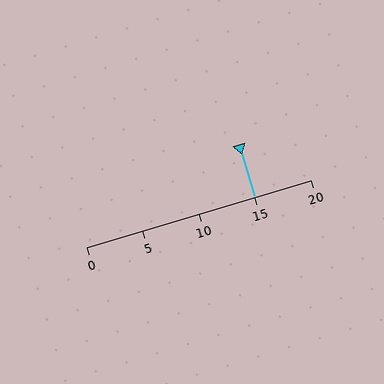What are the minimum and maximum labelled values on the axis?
The axis runs from 0 to 20.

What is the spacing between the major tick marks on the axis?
The major ticks are spaced 5 apart.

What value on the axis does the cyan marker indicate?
The marker indicates approximately 15.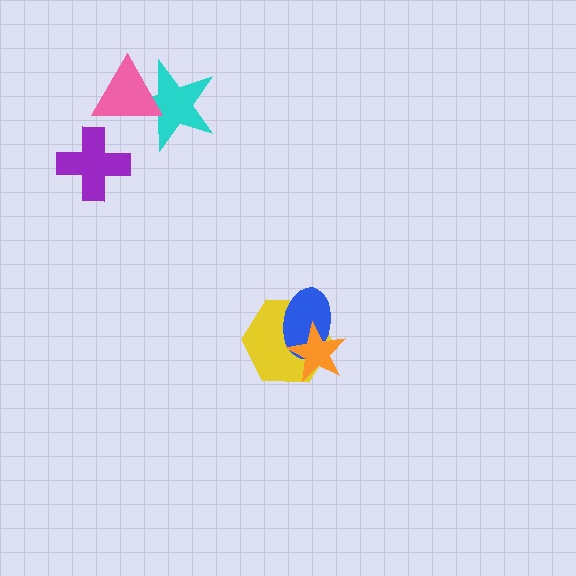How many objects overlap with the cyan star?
1 object overlaps with the cyan star.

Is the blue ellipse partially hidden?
Yes, it is partially covered by another shape.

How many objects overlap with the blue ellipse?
2 objects overlap with the blue ellipse.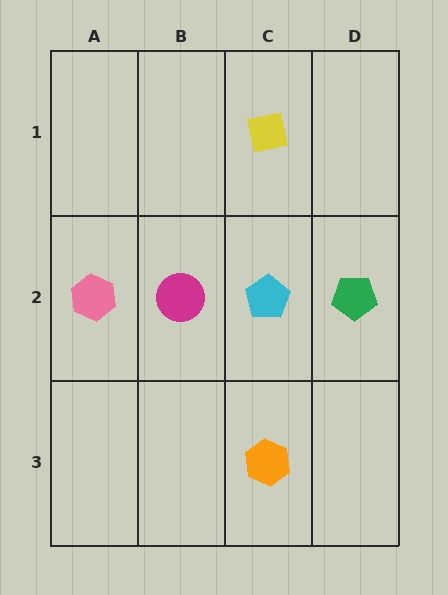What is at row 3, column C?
An orange hexagon.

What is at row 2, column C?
A cyan pentagon.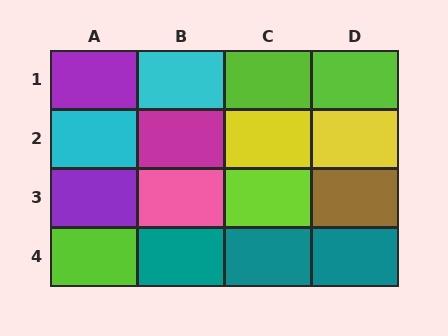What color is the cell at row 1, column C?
Lime.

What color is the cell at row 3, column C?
Lime.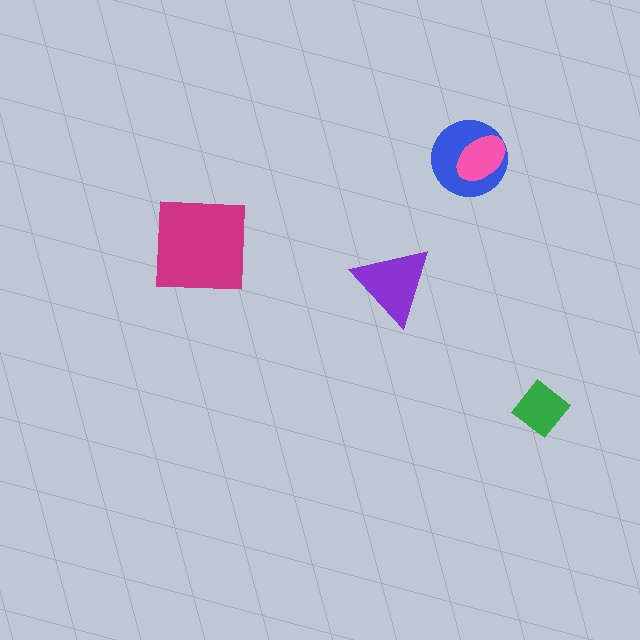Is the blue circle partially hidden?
Yes, it is partially covered by another shape.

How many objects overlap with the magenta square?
0 objects overlap with the magenta square.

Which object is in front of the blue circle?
The pink ellipse is in front of the blue circle.